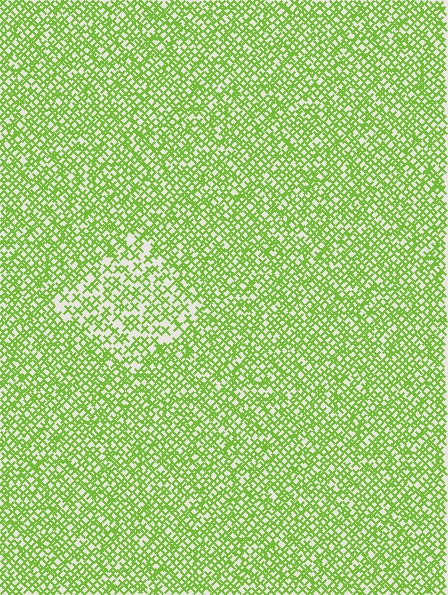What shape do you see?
I see a diamond.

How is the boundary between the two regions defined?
The boundary is defined by a change in element density (approximately 1.7x ratio). All elements are the same color, size, and shape.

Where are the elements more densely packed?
The elements are more densely packed outside the diamond boundary.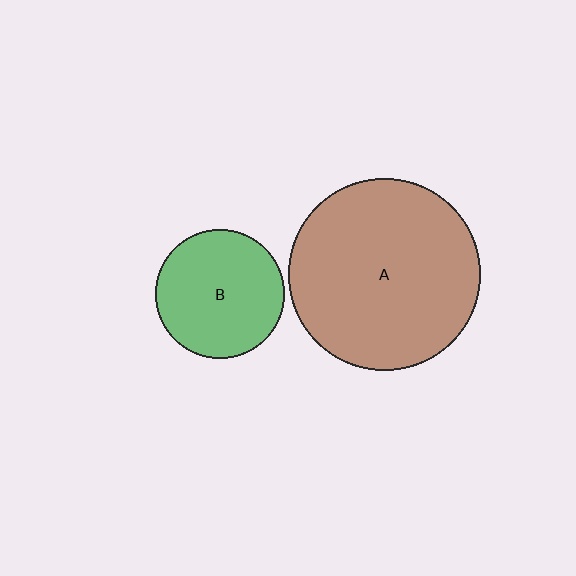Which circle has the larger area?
Circle A (brown).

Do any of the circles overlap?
No, none of the circles overlap.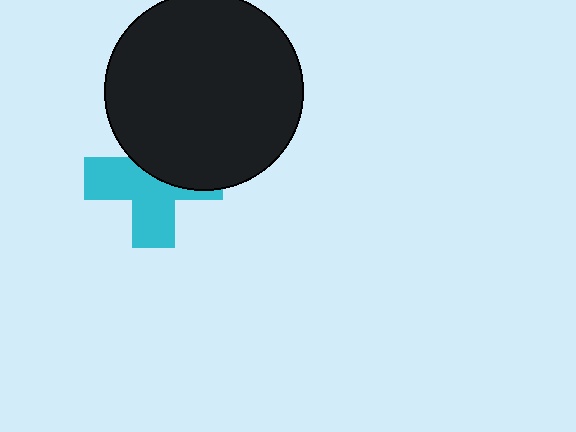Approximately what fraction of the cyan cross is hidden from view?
Roughly 45% of the cyan cross is hidden behind the black circle.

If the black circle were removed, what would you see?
You would see the complete cyan cross.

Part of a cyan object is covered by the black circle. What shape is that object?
It is a cross.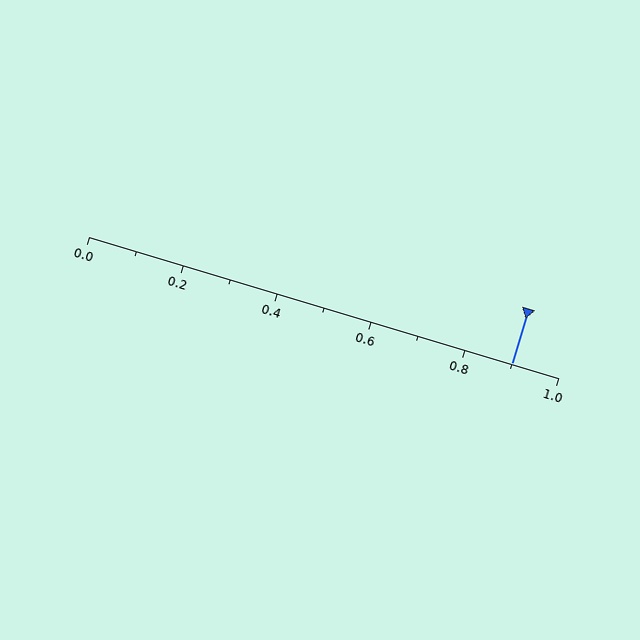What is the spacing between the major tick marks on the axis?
The major ticks are spaced 0.2 apart.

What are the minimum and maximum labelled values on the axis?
The axis runs from 0.0 to 1.0.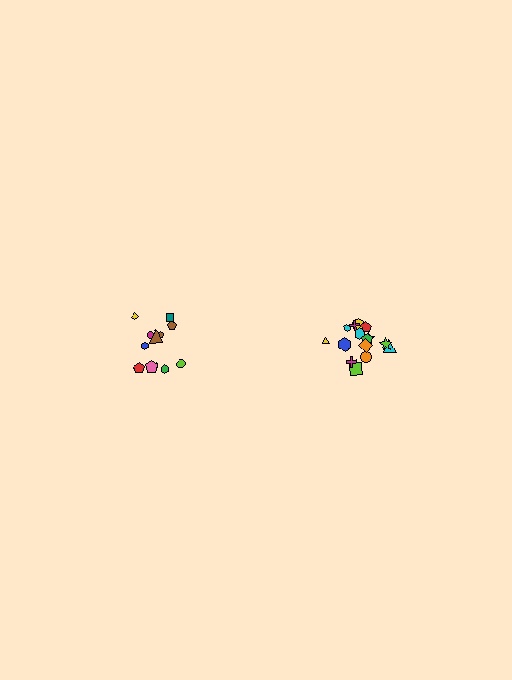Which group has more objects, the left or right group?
The right group.